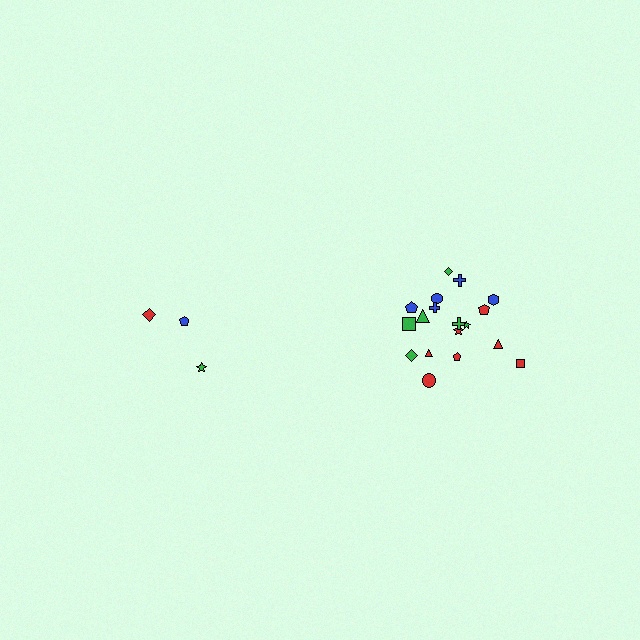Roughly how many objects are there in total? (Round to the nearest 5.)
Roughly 20 objects in total.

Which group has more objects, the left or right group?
The right group.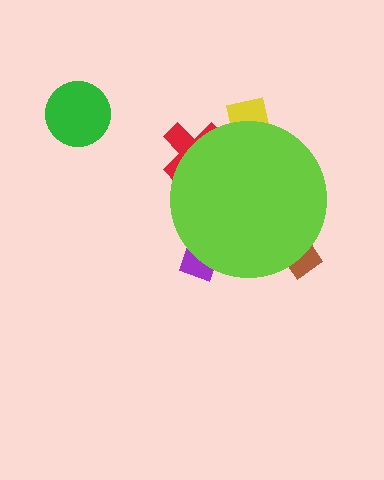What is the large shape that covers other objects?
A lime circle.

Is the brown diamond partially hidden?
Yes, the brown diamond is partially hidden behind the lime circle.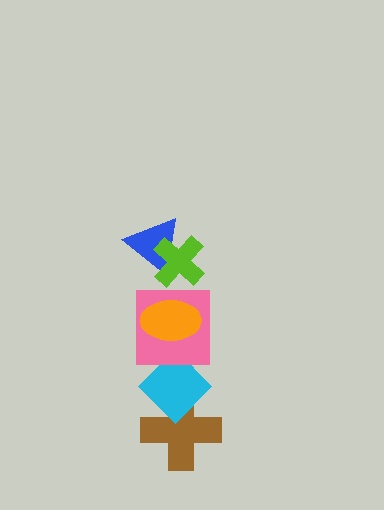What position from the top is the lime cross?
The lime cross is 1st from the top.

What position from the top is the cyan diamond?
The cyan diamond is 5th from the top.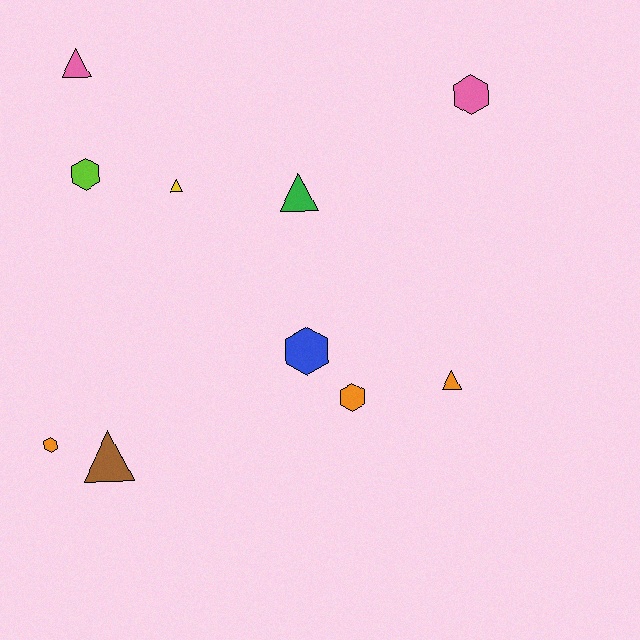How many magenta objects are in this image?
There are no magenta objects.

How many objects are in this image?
There are 10 objects.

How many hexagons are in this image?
There are 5 hexagons.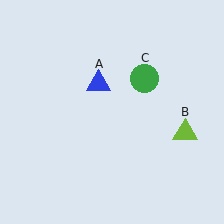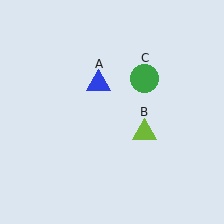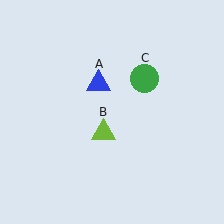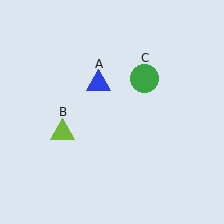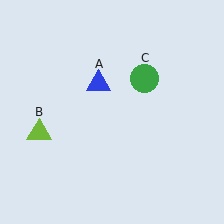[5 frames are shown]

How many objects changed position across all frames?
1 object changed position: lime triangle (object B).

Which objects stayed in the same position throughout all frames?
Blue triangle (object A) and green circle (object C) remained stationary.